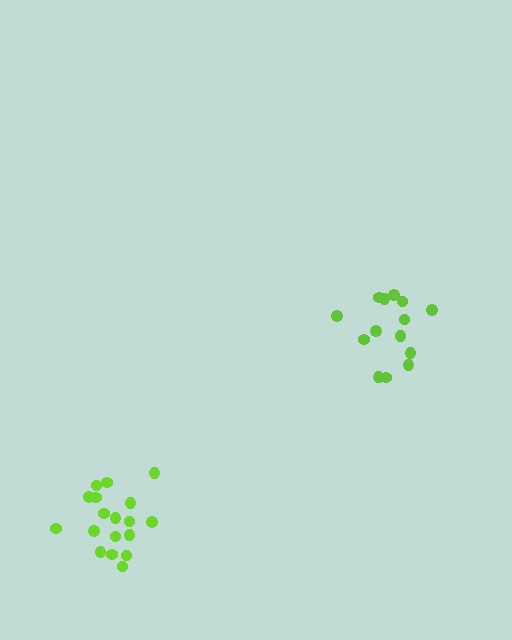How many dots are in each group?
Group 1: 14 dots, Group 2: 18 dots (32 total).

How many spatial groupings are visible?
There are 2 spatial groupings.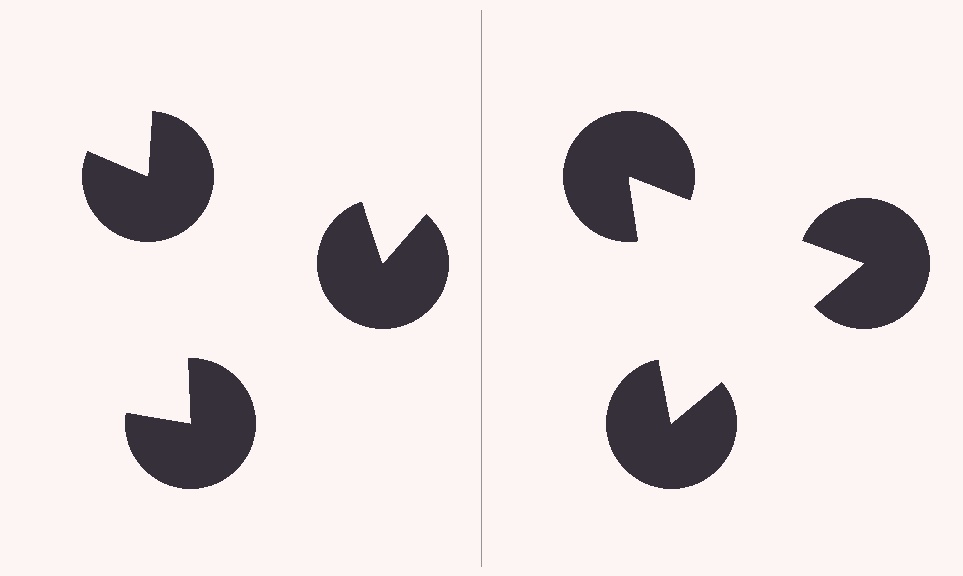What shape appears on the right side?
An illusory triangle.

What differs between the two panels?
The pac-man discs are positioned identically on both sides; only the wedge orientations differ. On the right they align to a triangle; on the left they are misaligned.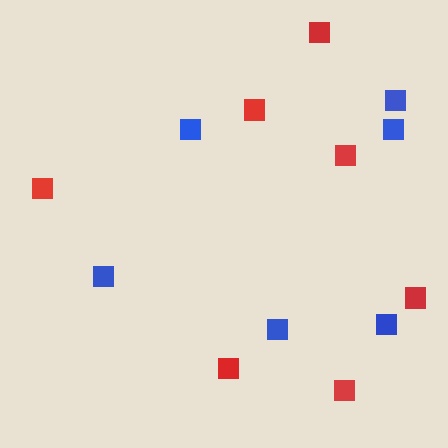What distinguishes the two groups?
There are 2 groups: one group of blue squares (6) and one group of red squares (7).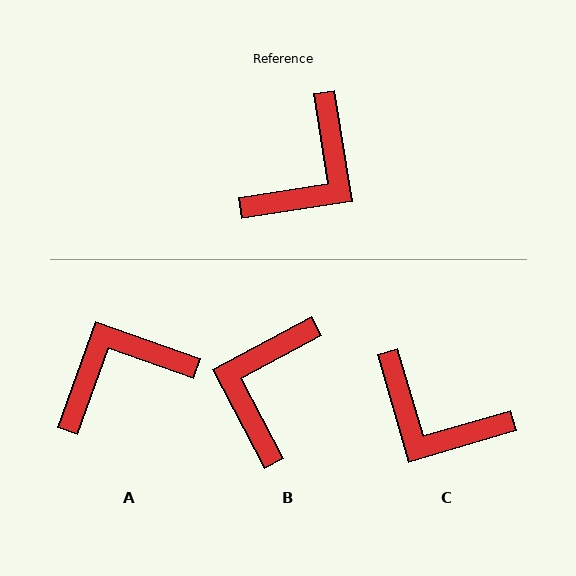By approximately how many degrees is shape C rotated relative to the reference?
Approximately 83 degrees clockwise.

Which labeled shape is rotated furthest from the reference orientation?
B, about 161 degrees away.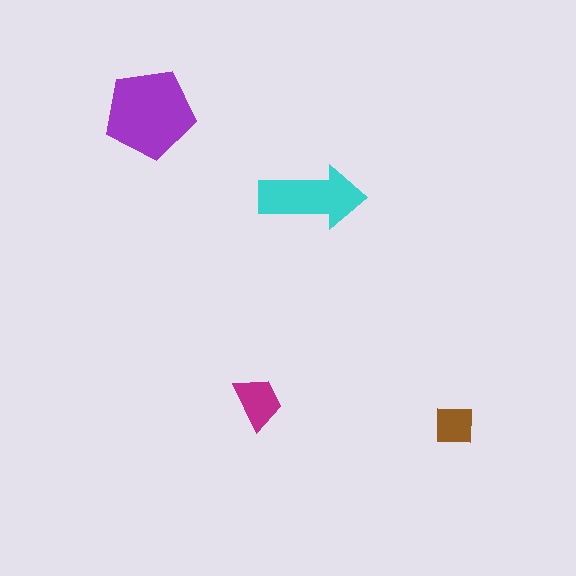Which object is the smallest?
The brown square.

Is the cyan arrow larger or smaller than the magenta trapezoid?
Larger.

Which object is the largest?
The purple pentagon.